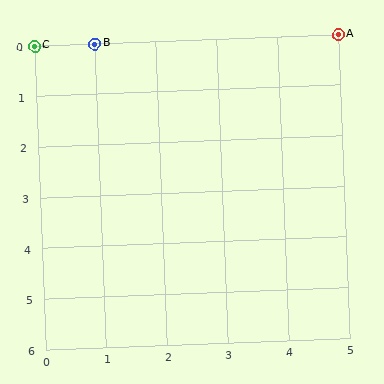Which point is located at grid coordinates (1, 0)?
Point B is at (1, 0).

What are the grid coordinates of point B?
Point B is at grid coordinates (1, 0).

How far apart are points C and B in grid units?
Points C and B are 1 column apart.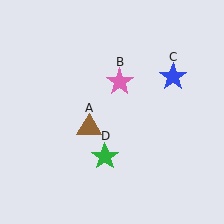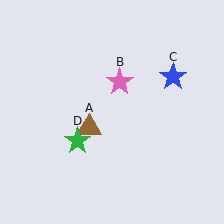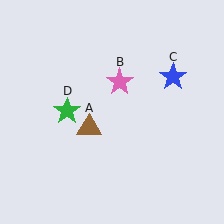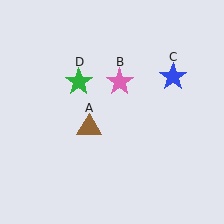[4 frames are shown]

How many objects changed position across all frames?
1 object changed position: green star (object D).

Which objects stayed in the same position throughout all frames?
Brown triangle (object A) and pink star (object B) and blue star (object C) remained stationary.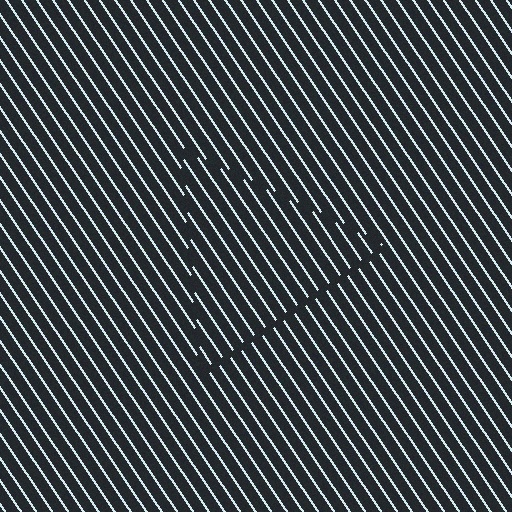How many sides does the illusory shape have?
3 sides — the line-ends trace a triangle.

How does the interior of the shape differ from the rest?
The interior of the shape contains the same grating, shifted by half a period — the contour is defined by the phase discontinuity where line-ends from the inner and outer gratings abut.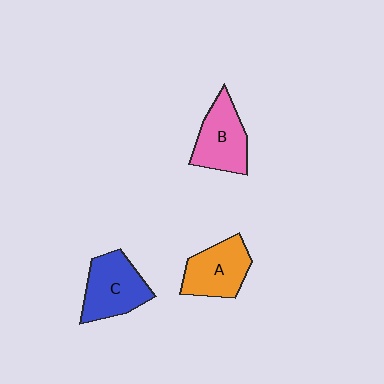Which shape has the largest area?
Shape C (blue).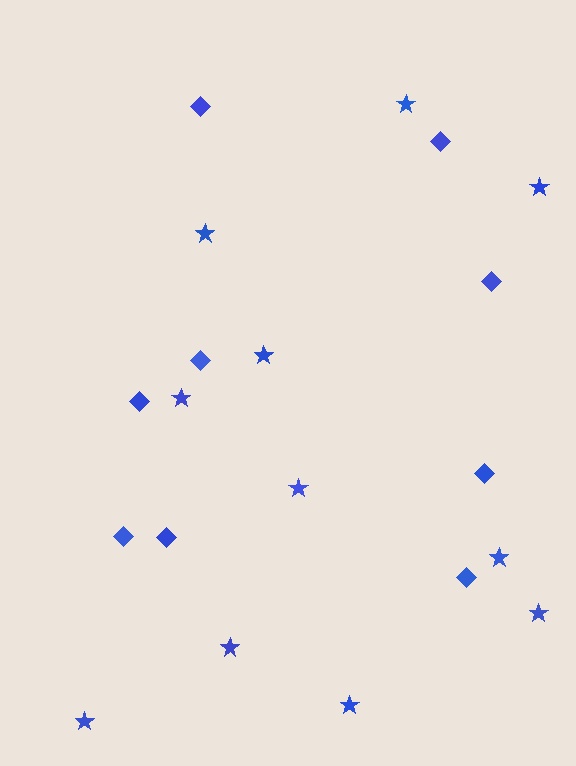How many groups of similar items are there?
There are 2 groups: one group of stars (11) and one group of diamonds (9).